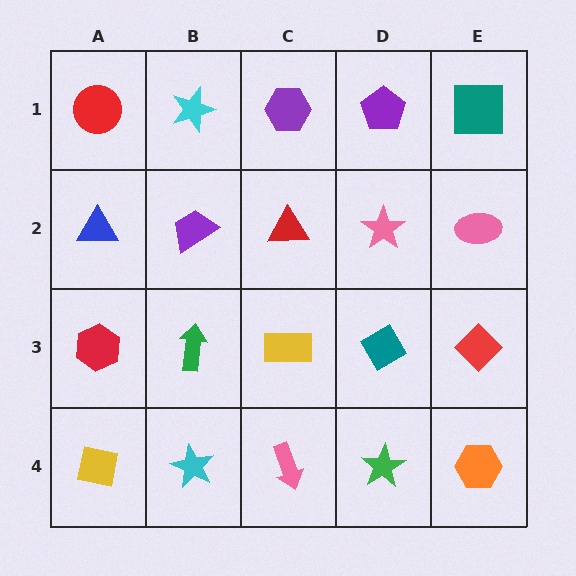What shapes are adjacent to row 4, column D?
A teal diamond (row 3, column D), a pink arrow (row 4, column C), an orange hexagon (row 4, column E).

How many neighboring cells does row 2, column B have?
4.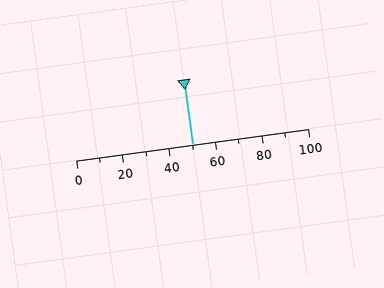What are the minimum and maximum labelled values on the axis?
The axis runs from 0 to 100.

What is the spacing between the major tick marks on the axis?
The major ticks are spaced 20 apart.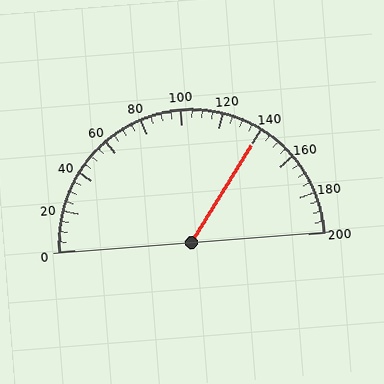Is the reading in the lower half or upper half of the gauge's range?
The reading is in the upper half of the range (0 to 200).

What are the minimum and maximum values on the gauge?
The gauge ranges from 0 to 200.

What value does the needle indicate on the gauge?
The needle indicates approximately 140.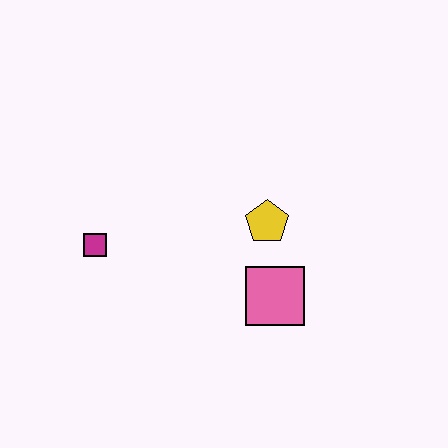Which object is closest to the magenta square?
The yellow pentagon is closest to the magenta square.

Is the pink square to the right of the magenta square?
Yes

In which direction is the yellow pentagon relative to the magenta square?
The yellow pentagon is to the right of the magenta square.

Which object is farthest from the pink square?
The magenta square is farthest from the pink square.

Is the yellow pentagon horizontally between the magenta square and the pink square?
Yes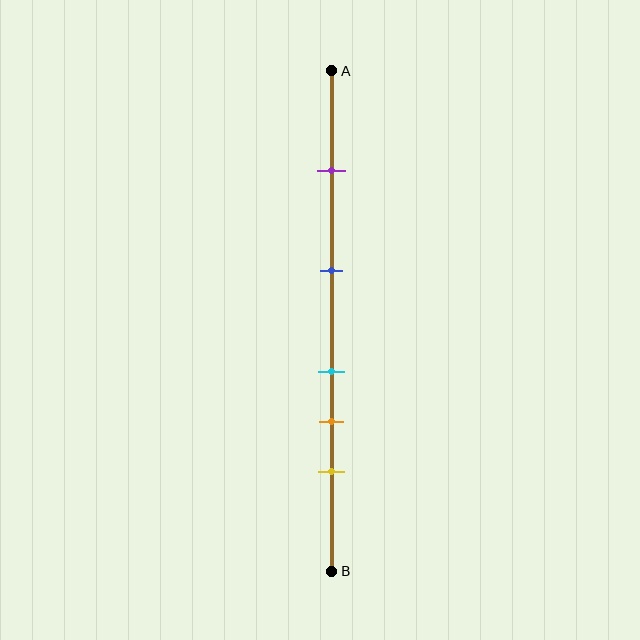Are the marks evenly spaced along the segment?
No, the marks are not evenly spaced.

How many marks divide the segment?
There are 5 marks dividing the segment.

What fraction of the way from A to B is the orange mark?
The orange mark is approximately 70% (0.7) of the way from A to B.